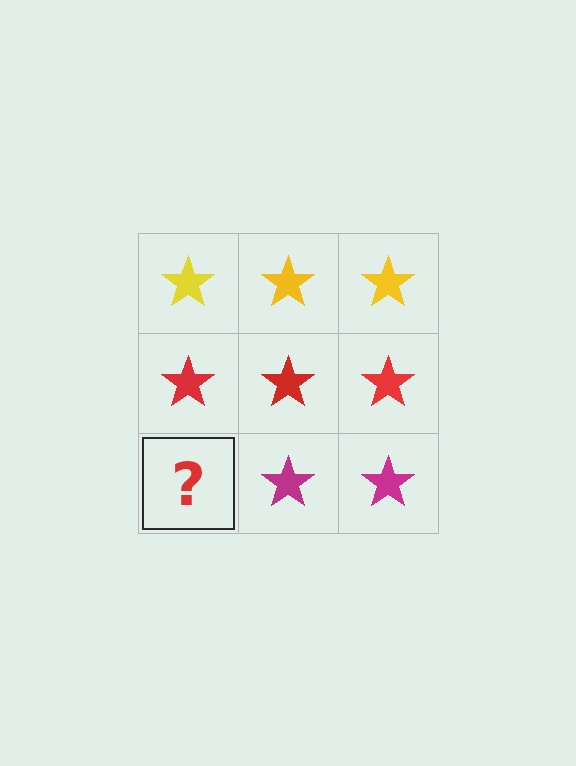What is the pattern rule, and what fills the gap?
The rule is that each row has a consistent color. The gap should be filled with a magenta star.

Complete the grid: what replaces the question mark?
The question mark should be replaced with a magenta star.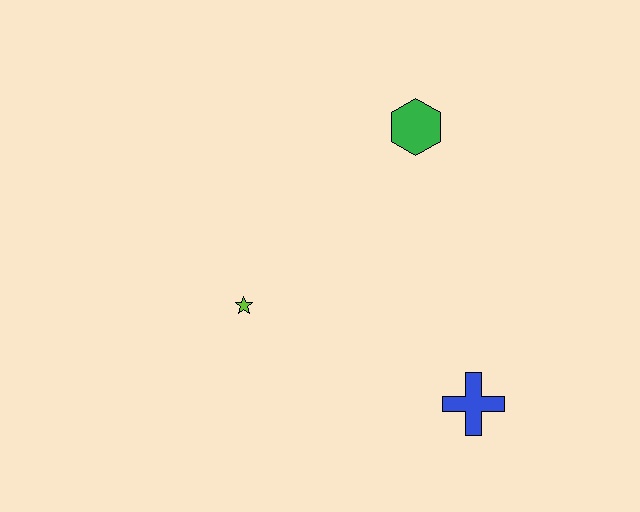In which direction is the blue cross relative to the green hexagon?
The blue cross is below the green hexagon.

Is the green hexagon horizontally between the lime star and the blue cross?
Yes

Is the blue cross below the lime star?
Yes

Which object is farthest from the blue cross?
The green hexagon is farthest from the blue cross.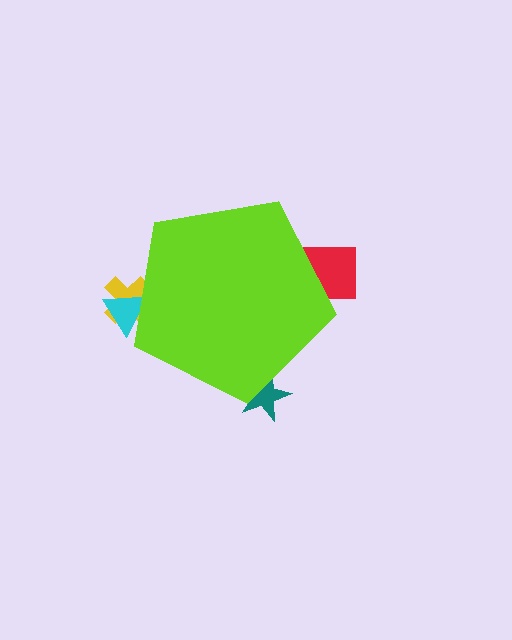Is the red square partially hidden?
Yes, the red square is partially hidden behind the lime pentagon.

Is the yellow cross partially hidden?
Yes, the yellow cross is partially hidden behind the lime pentagon.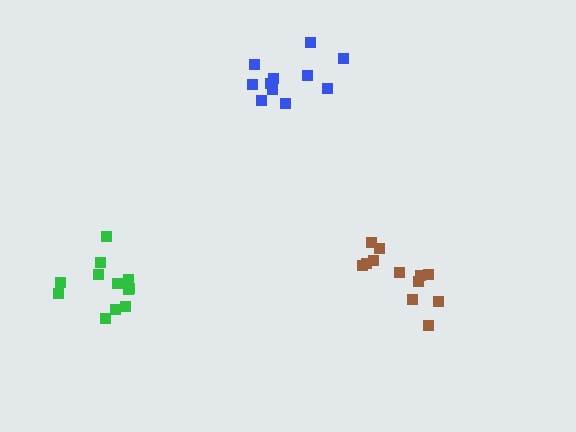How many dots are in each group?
Group 1: 12 dots, Group 2: 11 dots, Group 3: 12 dots (35 total).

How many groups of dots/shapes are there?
There are 3 groups.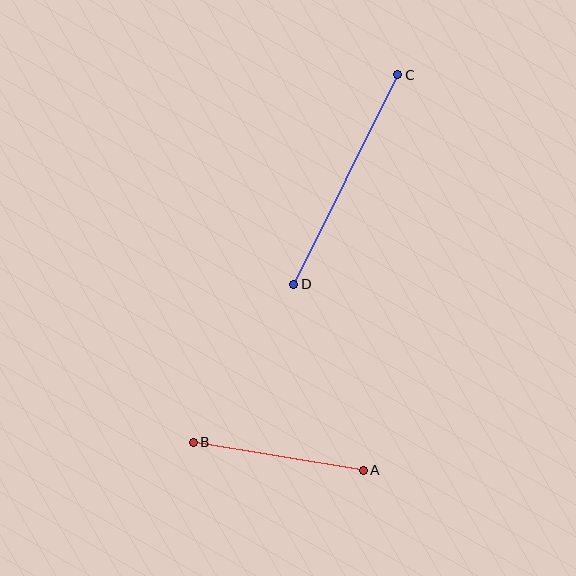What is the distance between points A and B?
The distance is approximately 172 pixels.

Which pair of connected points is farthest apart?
Points C and D are farthest apart.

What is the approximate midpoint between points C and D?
The midpoint is at approximately (346, 179) pixels.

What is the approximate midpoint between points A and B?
The midpoint is at approximately (278, 456) pixels.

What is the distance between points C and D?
The distance is approximately 234 pixels.